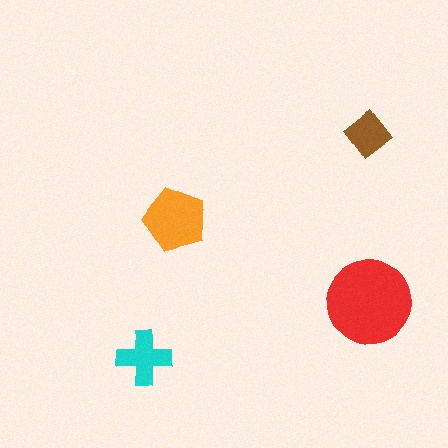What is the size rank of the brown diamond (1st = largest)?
4th.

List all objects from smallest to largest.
The brown diamond, the cyan cross, the orange pentagon, the red circle.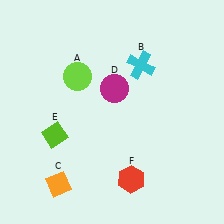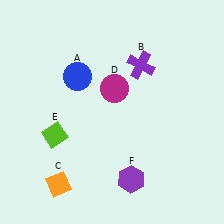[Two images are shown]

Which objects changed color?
A changed from lime to blue. B changed from cyan to purple. F changed from red to purple.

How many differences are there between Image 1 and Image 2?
There are 3 differences between the two images.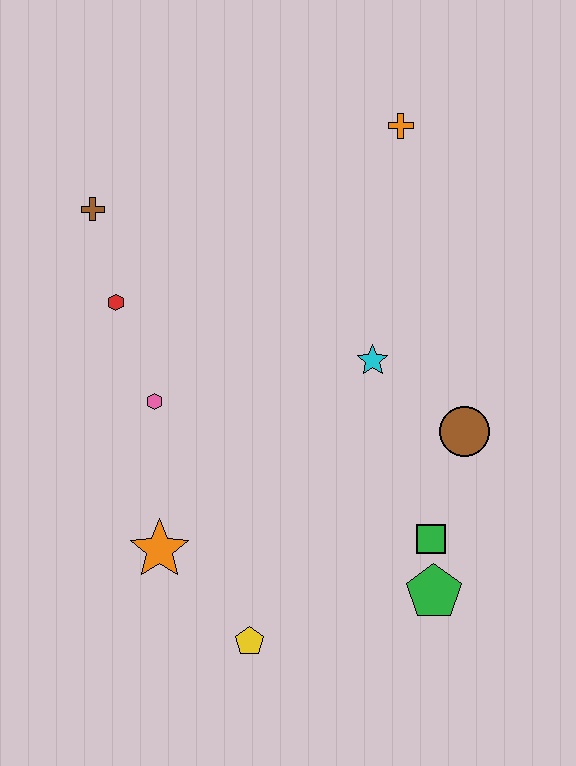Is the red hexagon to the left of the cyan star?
Yes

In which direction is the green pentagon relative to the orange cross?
The green pentagon is below the orange cross.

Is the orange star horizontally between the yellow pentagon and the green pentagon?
No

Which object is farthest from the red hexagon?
The green pentagon is farthest from the red hexagon.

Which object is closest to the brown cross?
The red hexagon is closest to the brown cross.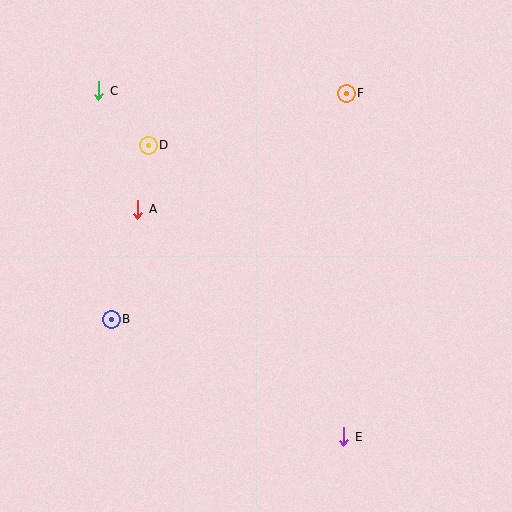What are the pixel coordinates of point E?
Point E is at (344, 437).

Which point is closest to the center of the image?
Point A at (138, 209) is closest to the center.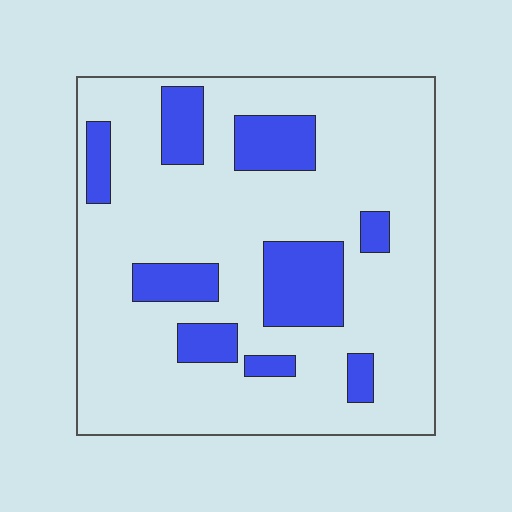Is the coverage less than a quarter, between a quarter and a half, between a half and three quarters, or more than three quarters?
Less than a quarter.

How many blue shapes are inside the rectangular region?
9.